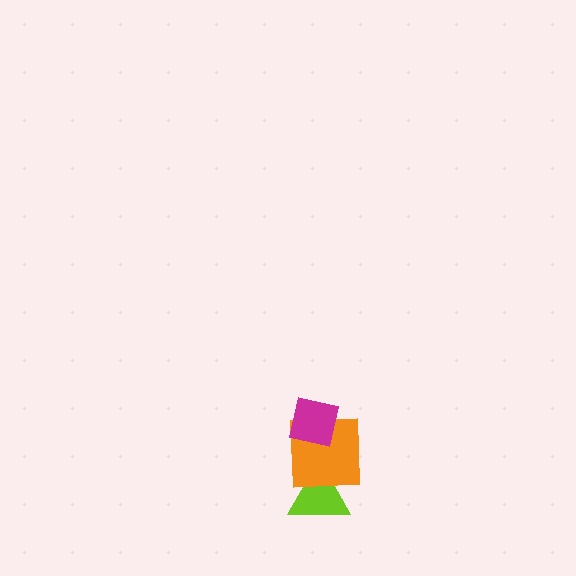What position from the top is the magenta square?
The magenta square is 1st from the top.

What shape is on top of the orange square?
The magenta square is on top of the orange square.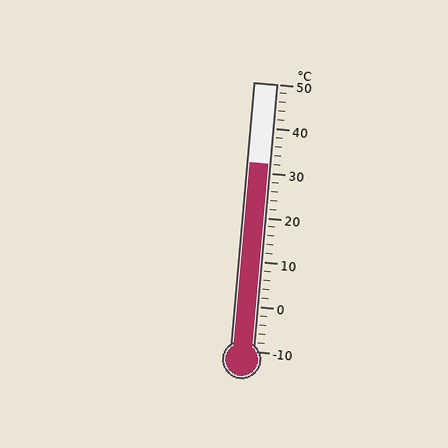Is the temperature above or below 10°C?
The temperature is above 10°C.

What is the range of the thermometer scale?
The thermometer scale ranges from -10°C to 50°C.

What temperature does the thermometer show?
The thermometer shows approximately 32°C.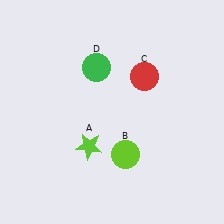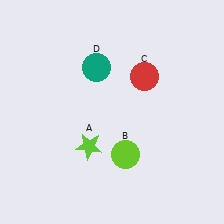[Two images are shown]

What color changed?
The circle (D) changed from green in Image 1 to teal in Image 2.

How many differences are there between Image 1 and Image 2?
There is 1 difference between the two images.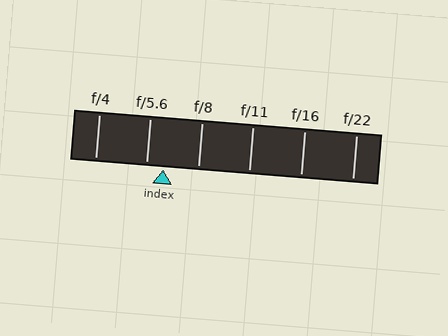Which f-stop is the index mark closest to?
The index mark is closest to f/5.6.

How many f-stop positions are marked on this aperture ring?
There are 6 f-stop positions marked.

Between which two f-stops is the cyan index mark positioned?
The index mark is between f/5.6 and f/8.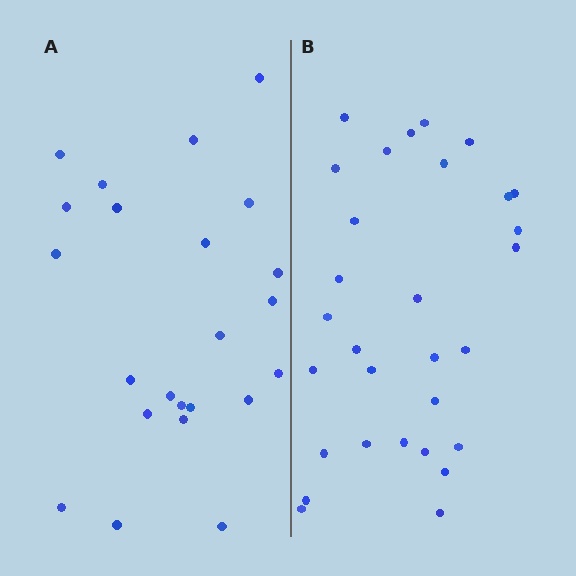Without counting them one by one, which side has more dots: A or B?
Region B (the right region) has more dots.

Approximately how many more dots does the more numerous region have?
Region B has roughly 8 or so more dots than region A.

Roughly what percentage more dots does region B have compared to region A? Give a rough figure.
About 30% more.